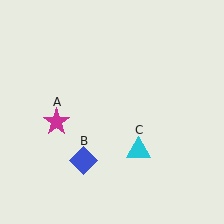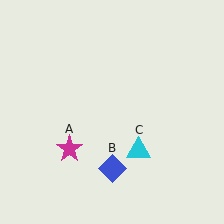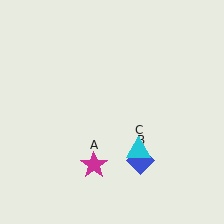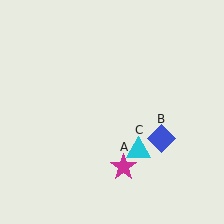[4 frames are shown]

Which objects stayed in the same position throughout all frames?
Cyan triangle (object C) remained stationary.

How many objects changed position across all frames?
2 objects changed position: magenta star (object A), blue diamond (object B).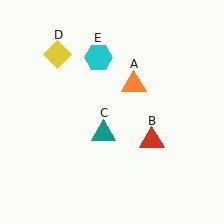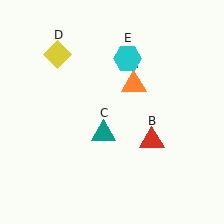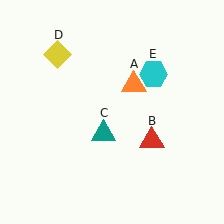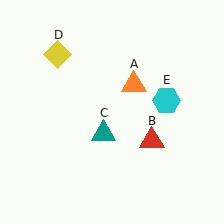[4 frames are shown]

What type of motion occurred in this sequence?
The cyan hexagon (object E) rotated clockwise around the center of the scene.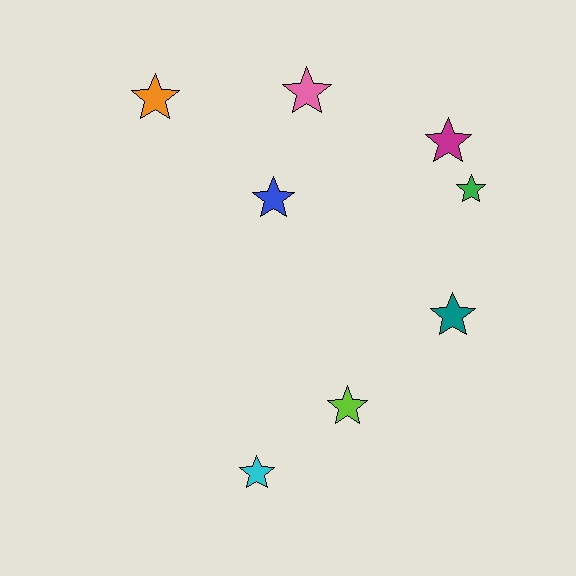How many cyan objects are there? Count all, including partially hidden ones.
There is 1 cyan object.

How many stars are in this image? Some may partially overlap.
There are 8 stars.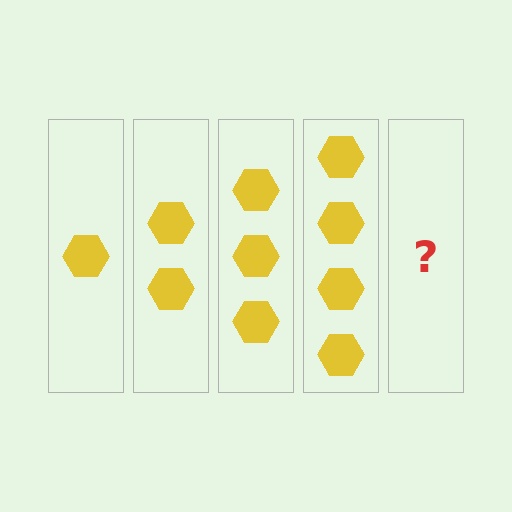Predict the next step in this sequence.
The next step is 5 hexagons.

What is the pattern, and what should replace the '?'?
The pattern is that each step adds one more hexagon. The '?' should be 5 hexagons.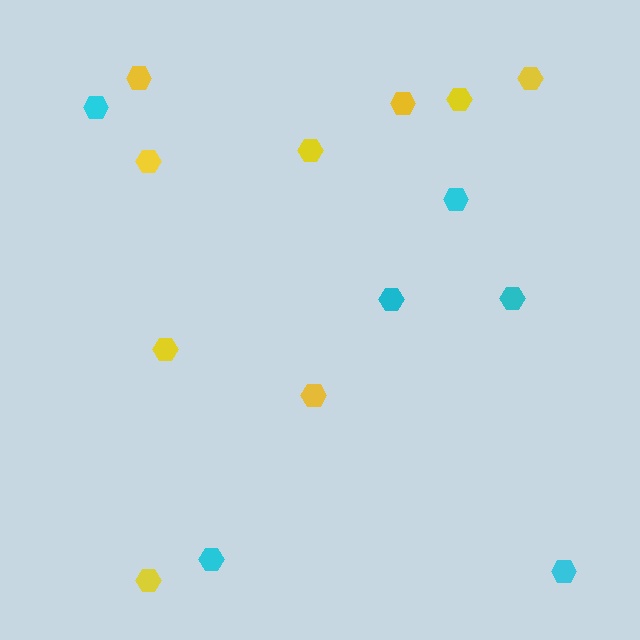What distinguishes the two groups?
There are 2 groups: one group of yellow hexagons (9) and one group of cyan hexagons (6).